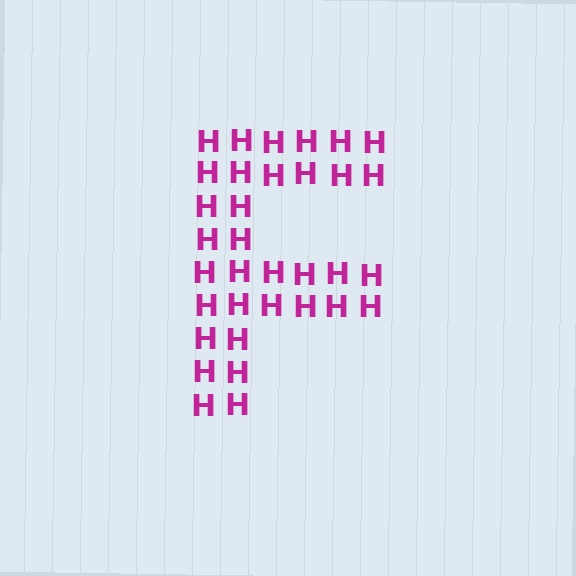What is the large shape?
The large shape is the letter F.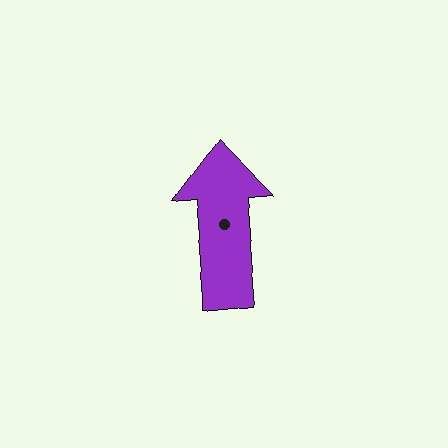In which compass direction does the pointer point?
North.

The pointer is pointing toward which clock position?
Roughly 12 o'clock.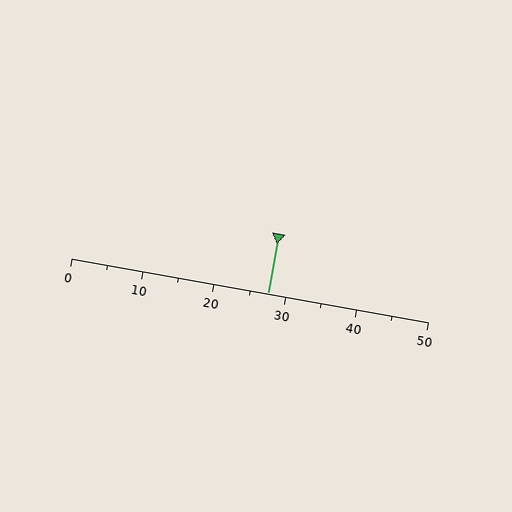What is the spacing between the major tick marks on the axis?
The major ticks are spaced 10 apart.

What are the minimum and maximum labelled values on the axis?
The axis runs from 0 to 50.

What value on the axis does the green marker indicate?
The marker indicates approximately 27.5.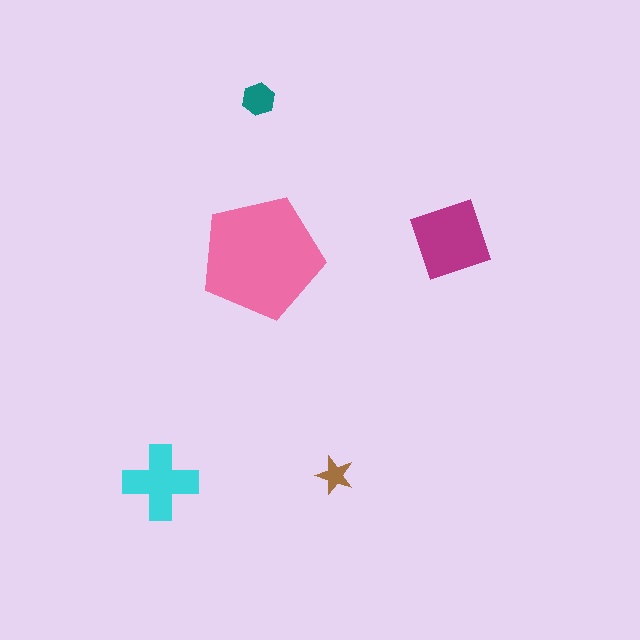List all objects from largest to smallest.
The pink pentagon, the magenta diamond, the cyan cross, the teal hexagon, the brown star.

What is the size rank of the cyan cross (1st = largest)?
3rd.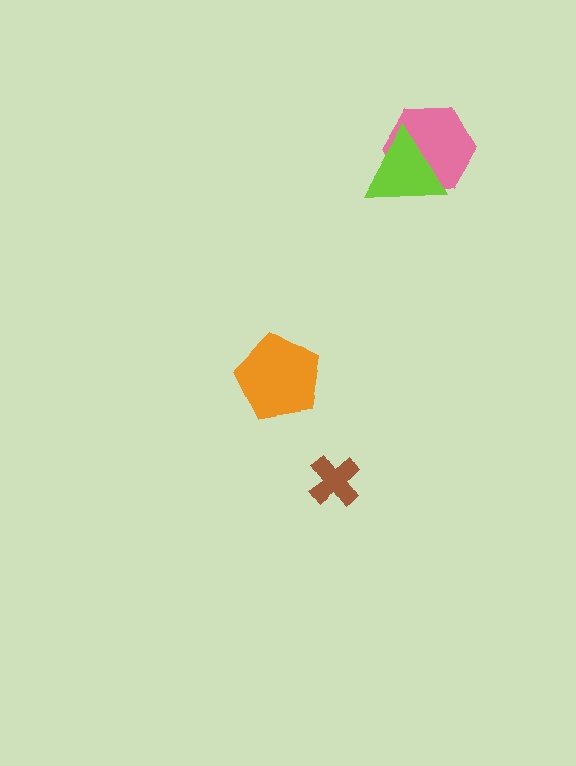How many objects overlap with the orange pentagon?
0 objects overlap with the orange pentagon.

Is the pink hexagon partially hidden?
Yes, it is partially covered by another shape.